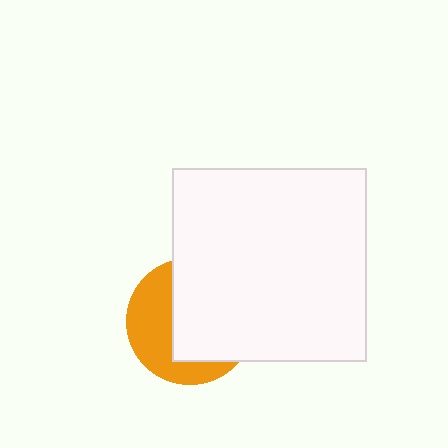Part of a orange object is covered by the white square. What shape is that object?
It is a circle.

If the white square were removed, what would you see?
You would see the complete orange circle.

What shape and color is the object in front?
The object in front is a white square.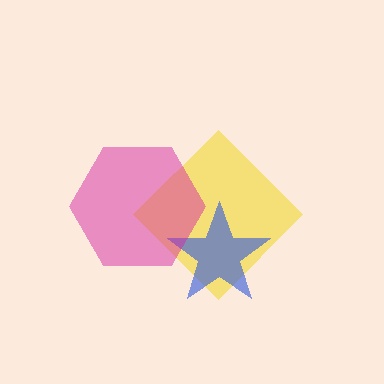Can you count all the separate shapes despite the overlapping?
Yes, there are 3 separate shapes.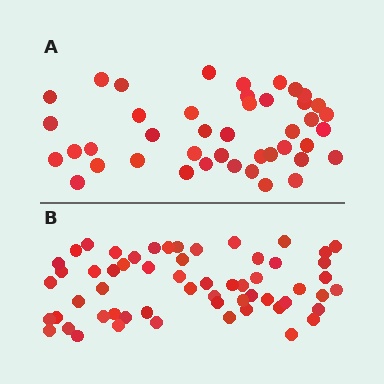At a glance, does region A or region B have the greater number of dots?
Region B (the bottom region) has more dots.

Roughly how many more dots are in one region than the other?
Region B has approximately 15 more dots than region A.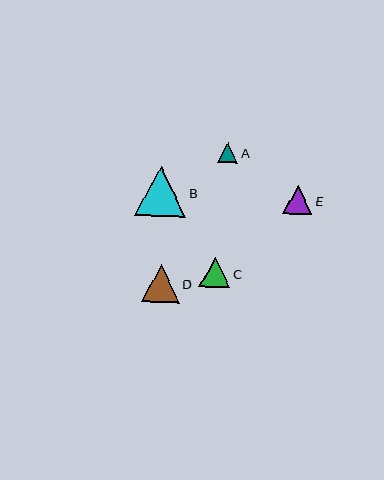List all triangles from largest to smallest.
From largest to smallest: B, D, C, E, A.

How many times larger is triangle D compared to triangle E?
Triangle D is approximately 1.3 times the size of triangle E.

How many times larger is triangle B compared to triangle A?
Triangle B is approximately 2.5 times the size of triangle A.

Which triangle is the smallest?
Triangle A is the smallest with a size of approximately 20 pixels.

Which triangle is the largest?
Triangle B is the largest with a size of approximately 51 pixels.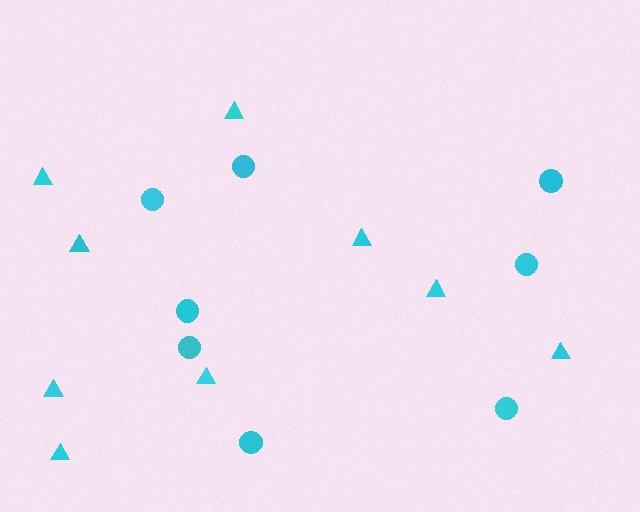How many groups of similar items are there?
There are 2 groups: one group of circles (8) and one group of triangles (9).